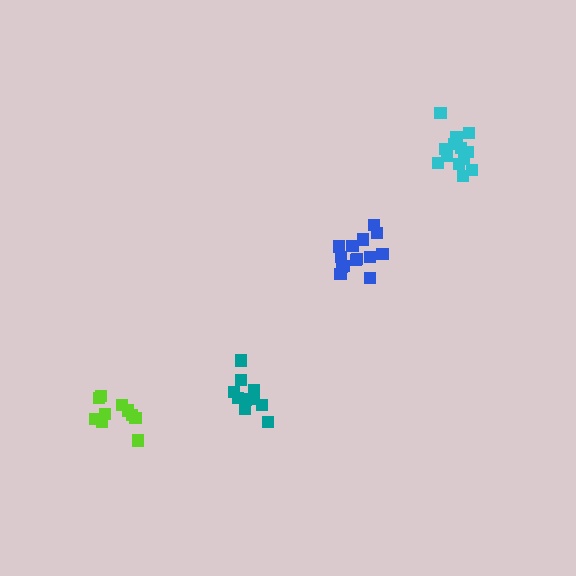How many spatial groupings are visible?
There are 4 spatial groupings.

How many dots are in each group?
Group 1: 10 dots, Group 2: 14 dots, Group 3: 14 dots, Group 4: 11 dots (49 total).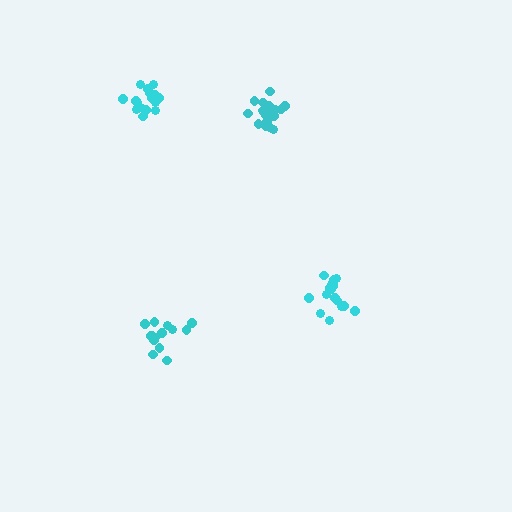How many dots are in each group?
Group 1: 16 dots, Group 2: 19 dots, Group 3: 17 dots, Group 4: 20 dots (72 total).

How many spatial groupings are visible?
There are 4 spatial groupings.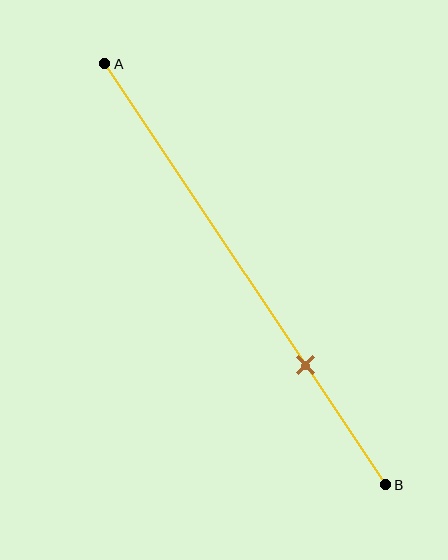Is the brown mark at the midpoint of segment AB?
No, the mark is at about 70% from A, not at the 50% midpoint.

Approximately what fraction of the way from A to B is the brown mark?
The brown mark is approximately 70% of the way from A to B.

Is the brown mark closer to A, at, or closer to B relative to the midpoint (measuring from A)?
The brown mark is closer to point B than the midpoint of segment AB.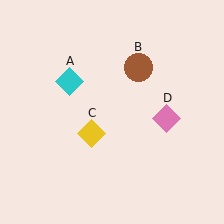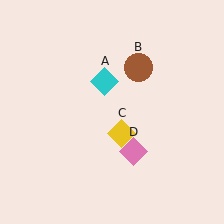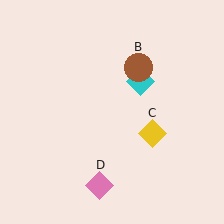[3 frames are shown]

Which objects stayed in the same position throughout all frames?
Brown circle (object B) remained stationary.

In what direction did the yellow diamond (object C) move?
The yellow diamond (object C) moved right.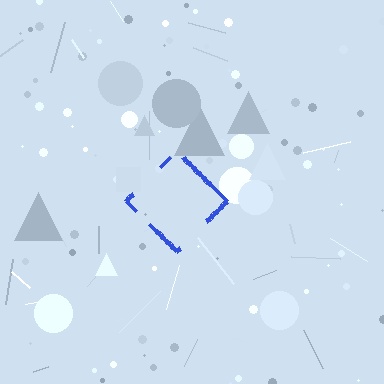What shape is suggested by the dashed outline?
The dashed outline suggests a diamond.